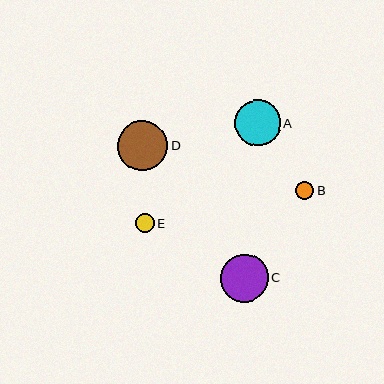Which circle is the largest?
Circle D is the largest with a size of approximately 50 pixels.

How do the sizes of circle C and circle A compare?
Circle C and circle A are approximately the same size.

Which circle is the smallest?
Circle E is the smallest with a size of approximately 19 pixels.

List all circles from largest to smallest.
From largest to smallest: D, C, A, B, E.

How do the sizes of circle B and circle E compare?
Circle B and circle E are approximately the same size.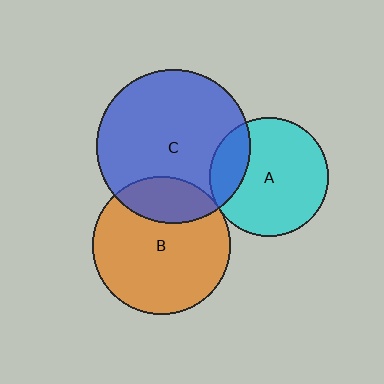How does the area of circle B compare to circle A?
Approximately 1.4 times.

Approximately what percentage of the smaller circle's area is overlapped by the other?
Approximately 20%.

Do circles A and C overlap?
Yes.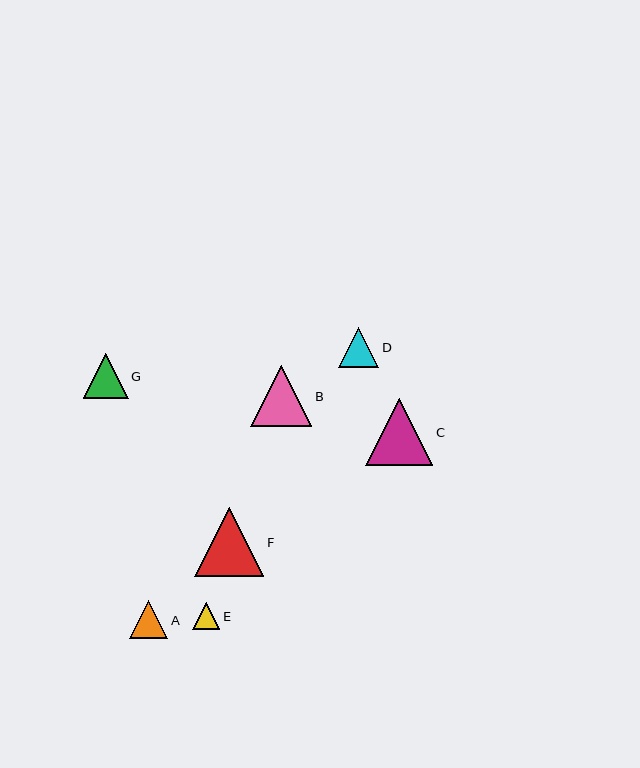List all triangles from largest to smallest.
From largest to smallest: F, C, B, G, D, A, E.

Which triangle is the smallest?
Triangle E is the smallest with a size of approximately 27 pixels.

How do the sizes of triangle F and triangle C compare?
Triangle F and triangle C are approximately the same size.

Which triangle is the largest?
Triangle F is the largest with a size of approximately 69 pixels.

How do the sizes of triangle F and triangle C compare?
Triangle F and triangle C are approximately the same size.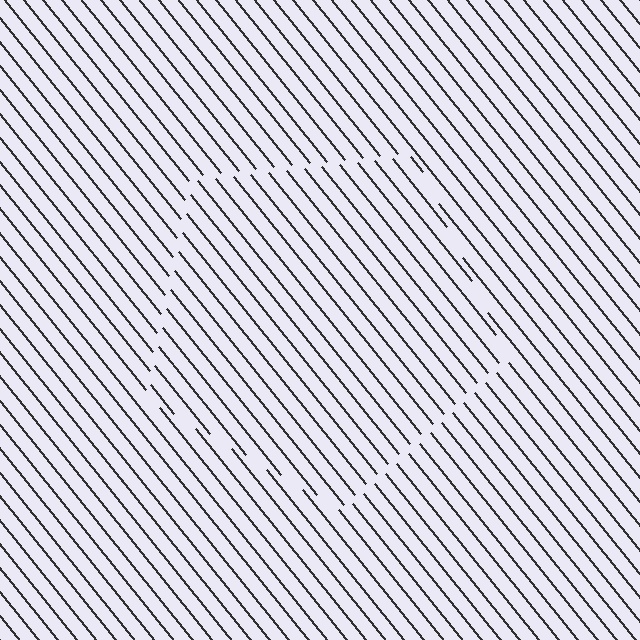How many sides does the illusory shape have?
5 sides — the line-ends trace a pentagon.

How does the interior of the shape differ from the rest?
The interior of the shape contains the same grating, shifted by half a period — the contour is defined by the phase discontinuity where line-ends from the inner and outer gratings abut.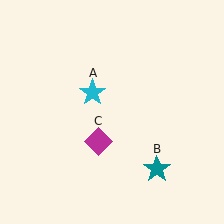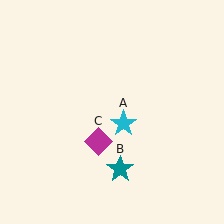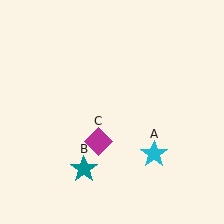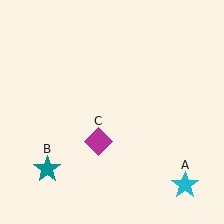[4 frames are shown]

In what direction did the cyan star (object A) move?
The cyan star (object A) moved down and to the right.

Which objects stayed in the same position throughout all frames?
Magenta diamond (object C) remained stationary.